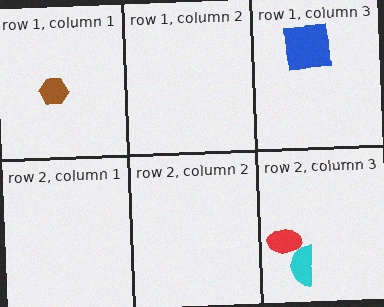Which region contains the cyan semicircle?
The row 2, column 3 region.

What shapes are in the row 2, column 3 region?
The red ellipse, the cyan semicircle.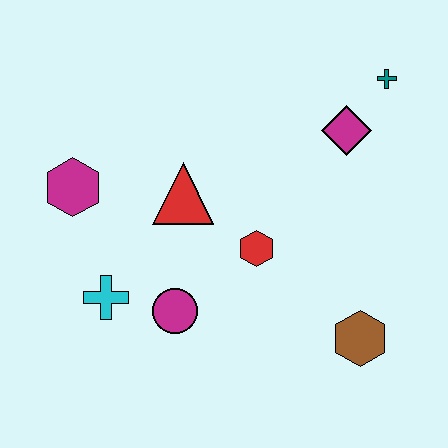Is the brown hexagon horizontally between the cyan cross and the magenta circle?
No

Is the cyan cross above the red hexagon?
No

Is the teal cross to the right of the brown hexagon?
Yes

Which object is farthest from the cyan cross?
The teal cross is farthest from the cyan cross.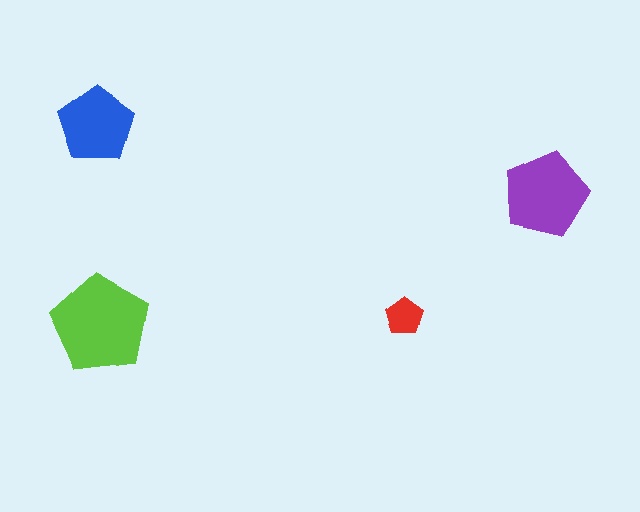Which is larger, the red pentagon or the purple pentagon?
The purple one.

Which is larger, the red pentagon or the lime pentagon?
The lime one.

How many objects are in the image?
There are 4 objects in the image.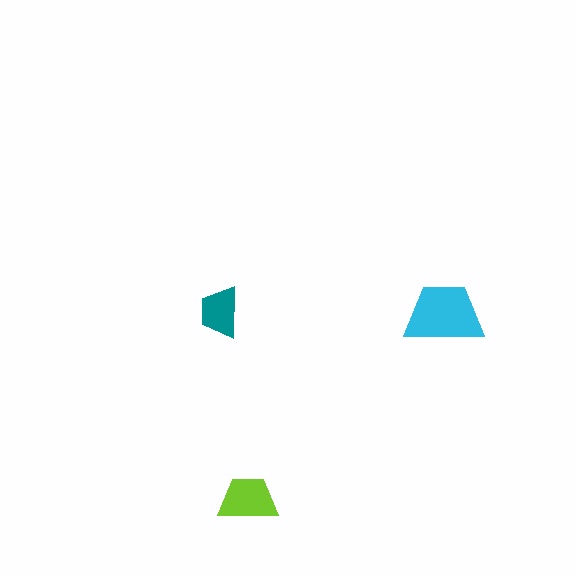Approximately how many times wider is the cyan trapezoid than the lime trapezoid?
About 1.5 times wider.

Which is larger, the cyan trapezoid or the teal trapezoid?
The cyan one.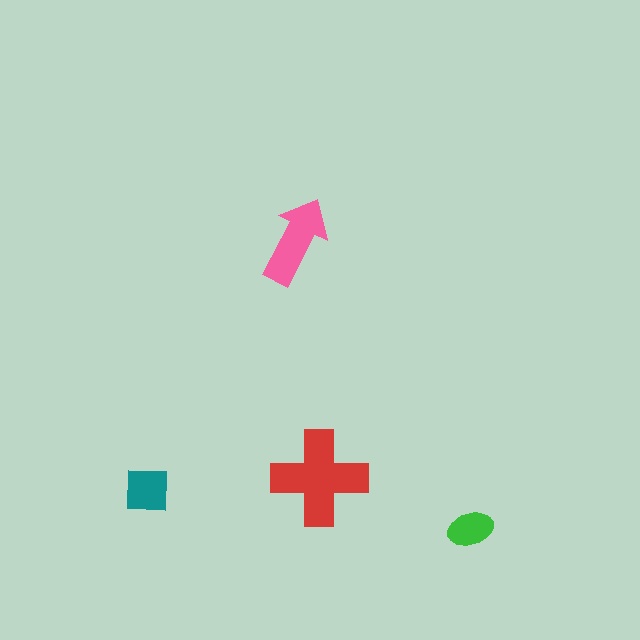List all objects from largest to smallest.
The red cross, the pink arrow, the teal square, the green ellipse.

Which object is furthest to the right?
The green ellipse is rightmost.